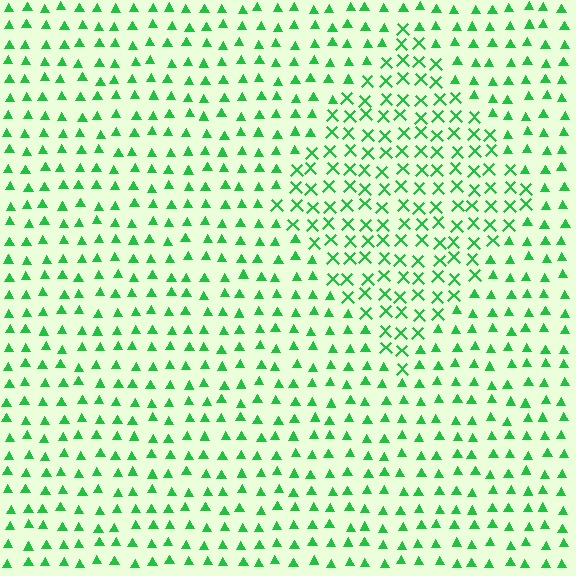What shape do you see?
I see a diamond.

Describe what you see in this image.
The image is filled with small green elements arranged in a uniform grid. A diamond-shaped region contains X marks, while the surrounding area contains triangles. The boundary is defined purely by the change in element shape.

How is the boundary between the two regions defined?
The boundary is defined by a change in element shape: X marks inside vs. triangles outside. All elements share the same color and spacing.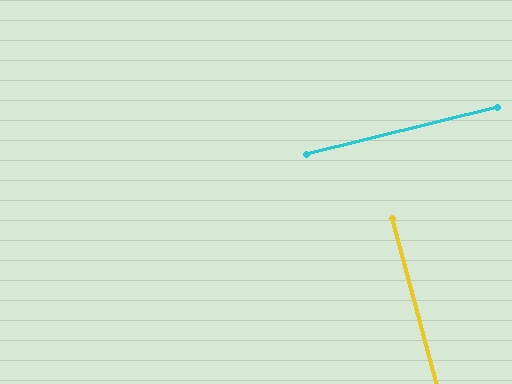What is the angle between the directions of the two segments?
Approximately 89 degrees.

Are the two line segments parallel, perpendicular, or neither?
Perpendicular — they meet at approximately 89°.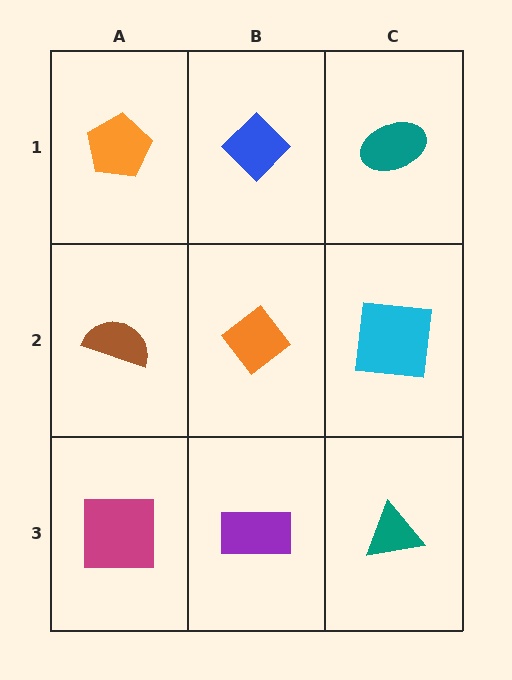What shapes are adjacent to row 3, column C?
A cyan square (row 2, column C), a purple rectangle (row 3, column B).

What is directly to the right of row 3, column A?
A purple rectangle.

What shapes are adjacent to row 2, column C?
A teal ellipse (row 1, column C), a teal triangle (row 3, column C), an orange diamond (row 2, column B).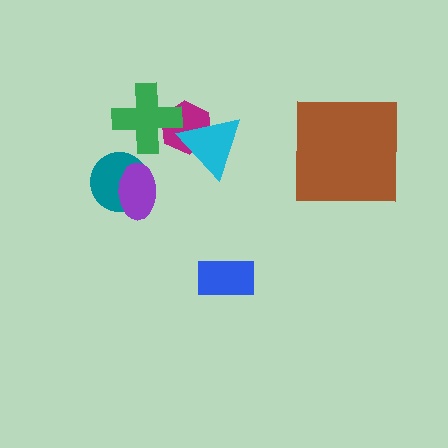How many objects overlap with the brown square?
0 objects overlap with the brown square.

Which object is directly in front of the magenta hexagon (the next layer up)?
The green cross is directly in front of the magenta hexagon.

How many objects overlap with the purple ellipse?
1 object overlaps with the purple ellipse.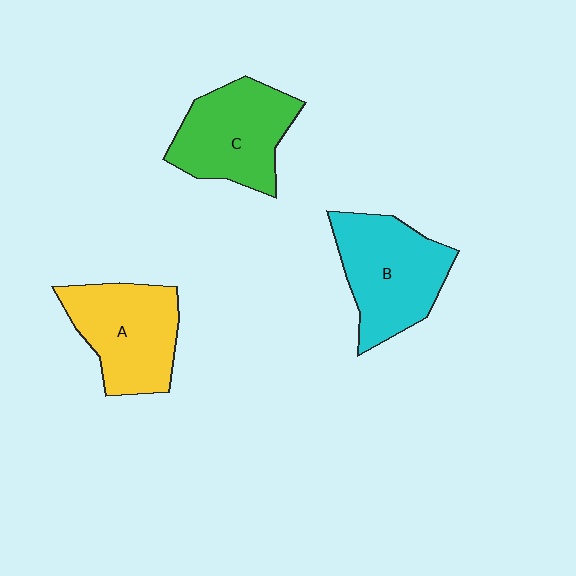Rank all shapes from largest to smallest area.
From largest to smallest: B (cyan), A (yellow), C (green).